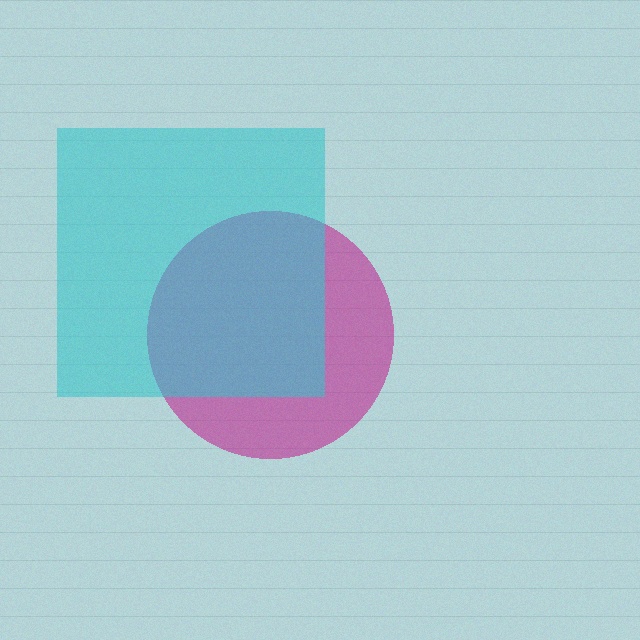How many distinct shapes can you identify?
There are 2 distinct shapes: a magenta circle, a cyan square.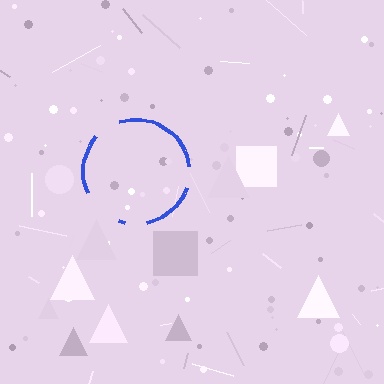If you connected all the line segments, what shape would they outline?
They would outline a circle.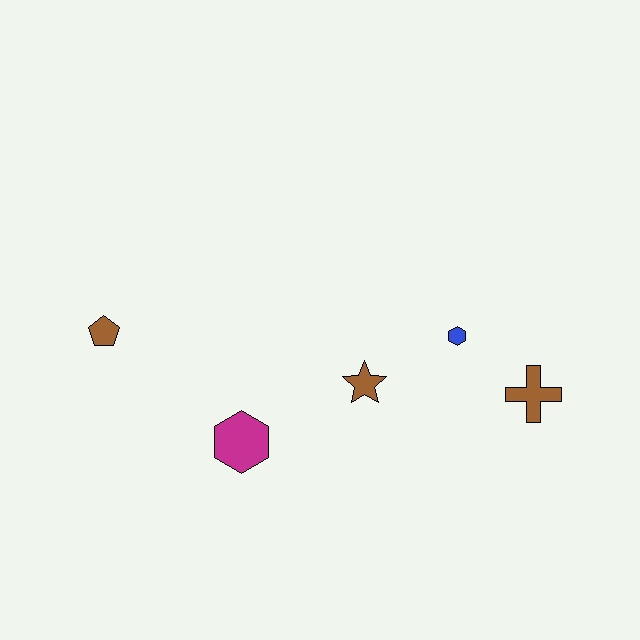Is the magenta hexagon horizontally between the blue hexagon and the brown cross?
No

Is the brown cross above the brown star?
No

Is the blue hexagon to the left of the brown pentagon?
No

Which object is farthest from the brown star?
The brown pentagon is farthest from the brown star.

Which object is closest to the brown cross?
The blue hexagon is closest to the brown cross.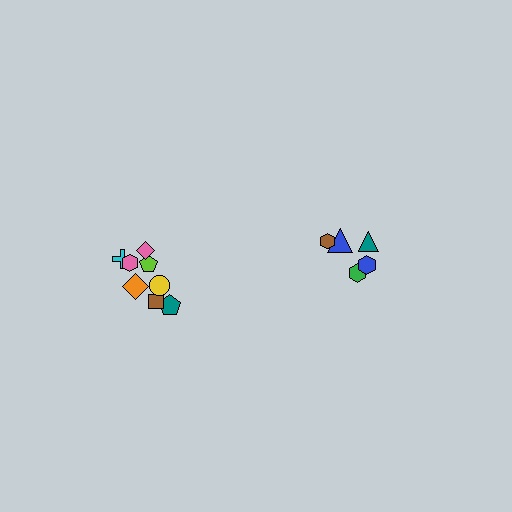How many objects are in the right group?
There are 5 objects.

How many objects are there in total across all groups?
There are 13 objects.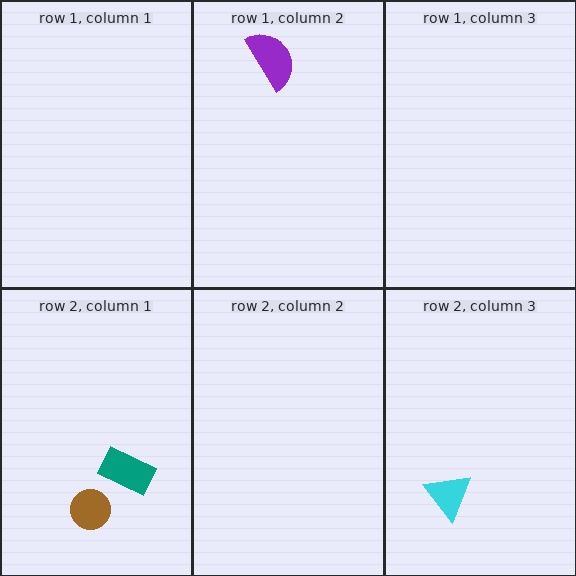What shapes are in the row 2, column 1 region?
The teal rectangle, the brown circle.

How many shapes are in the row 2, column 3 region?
1.